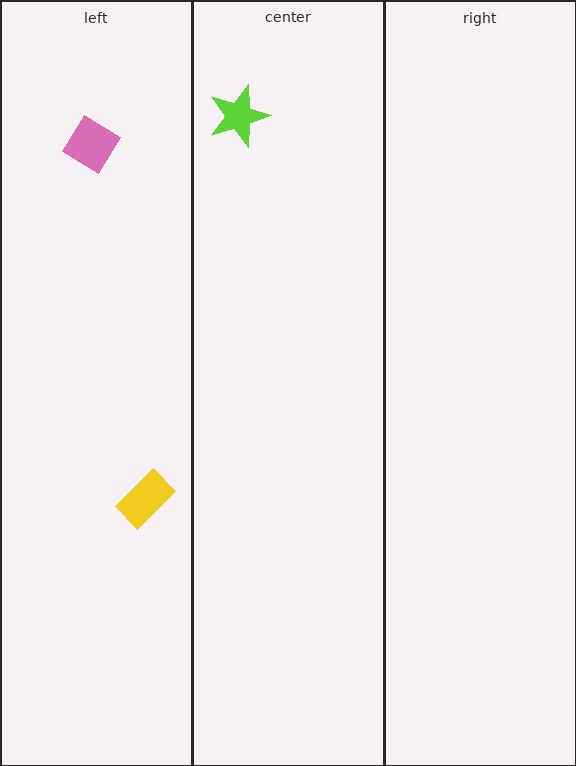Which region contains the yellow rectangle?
The left region.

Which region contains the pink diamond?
The left region.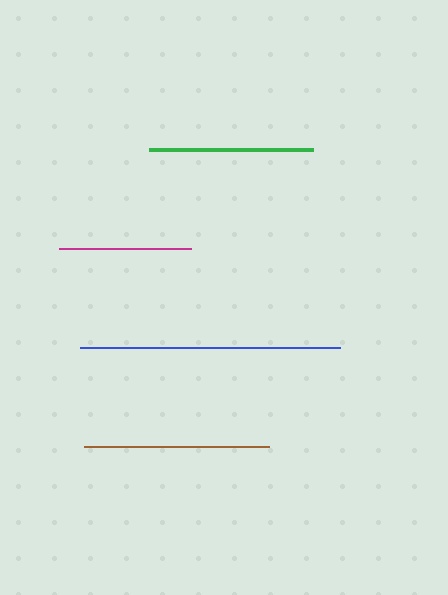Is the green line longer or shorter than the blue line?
The blue line is longer than the green line.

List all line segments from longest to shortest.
From longest to shortest: blue, brown, green, magenta.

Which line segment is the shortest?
The magenta line is the shortest at approximately 132 pixels.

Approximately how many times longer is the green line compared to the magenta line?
The green line is approximately 1.2 times the length of the magenta line.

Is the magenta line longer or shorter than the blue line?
The blue line is longer than the magenta line.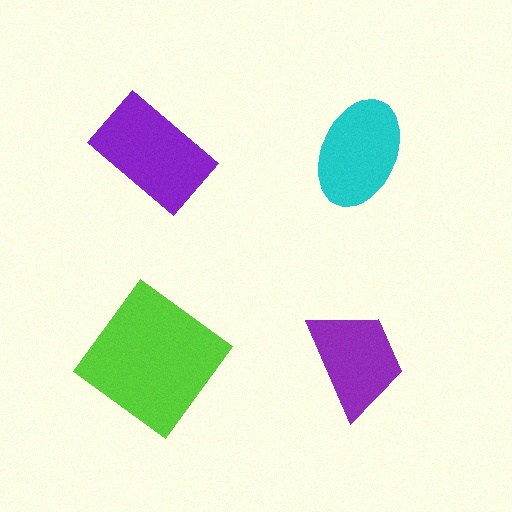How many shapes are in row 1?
2 shapes.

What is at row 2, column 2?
A purple trapezoid.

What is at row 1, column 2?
A cyan ellipse.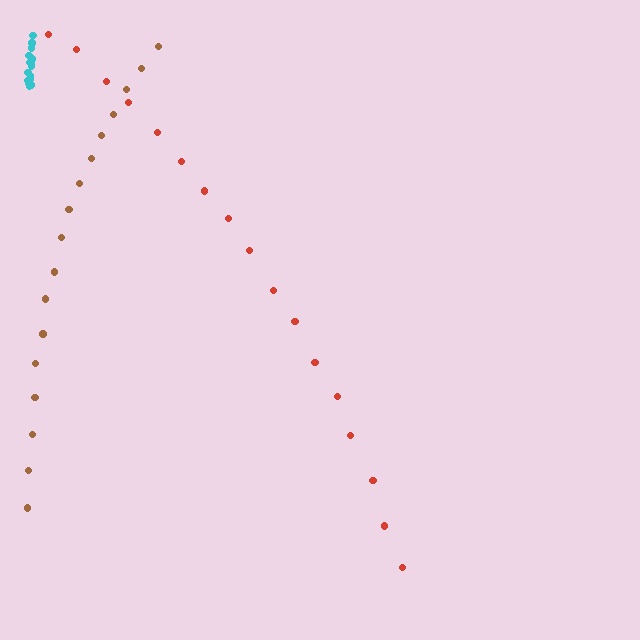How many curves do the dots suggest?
There are 3 distinct paths.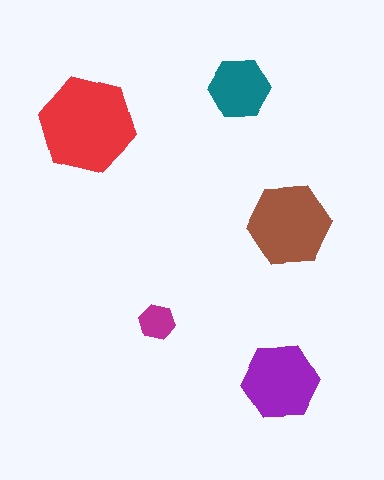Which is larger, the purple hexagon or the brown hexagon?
The brown one.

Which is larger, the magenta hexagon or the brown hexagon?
The brown one.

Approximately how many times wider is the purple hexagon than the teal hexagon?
About 1.5 times wider.